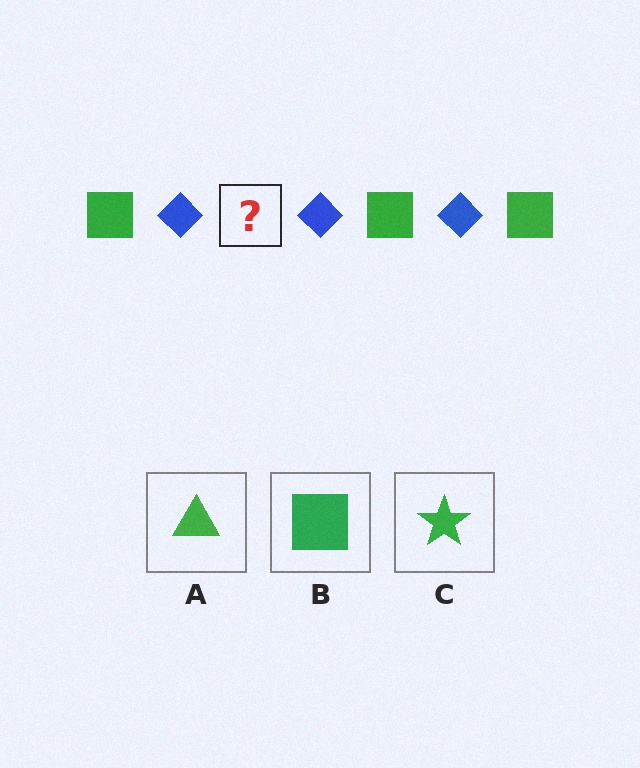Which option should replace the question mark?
Option B.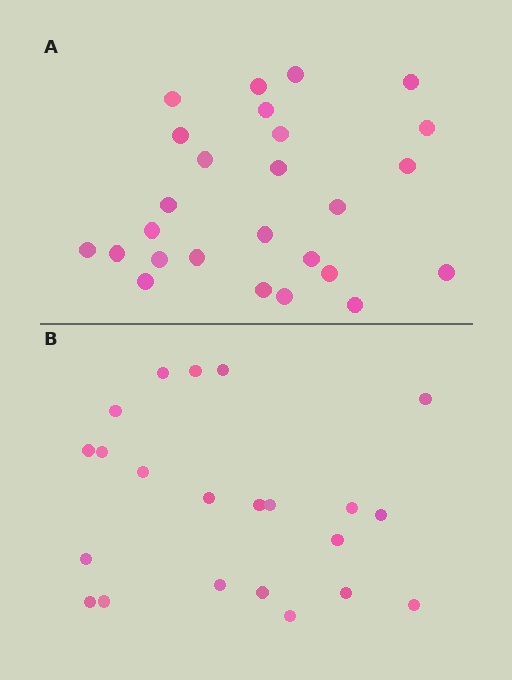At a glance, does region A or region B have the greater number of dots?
Region A (the top region) has more dots.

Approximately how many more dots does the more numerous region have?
Region A has about 4 more dots than region B.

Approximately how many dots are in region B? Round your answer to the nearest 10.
About 20 dots. (The exact count is 22, which rounds to 20.)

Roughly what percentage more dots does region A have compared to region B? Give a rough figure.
About 20% more.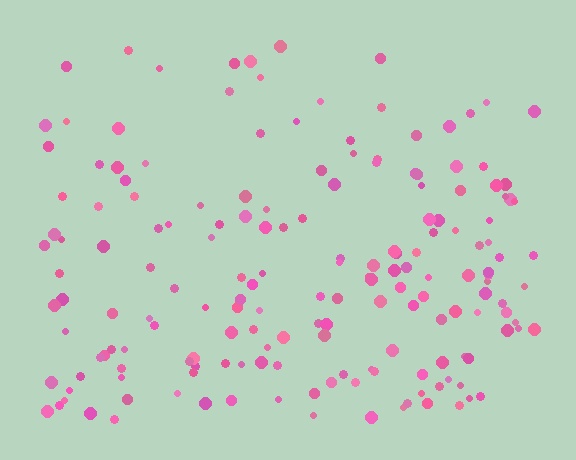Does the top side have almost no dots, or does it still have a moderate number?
Still a moderate number, just noticeably fewer than the bottom.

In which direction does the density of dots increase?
From top to bottom, with the bottom side densest.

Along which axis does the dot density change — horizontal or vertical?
Vertical.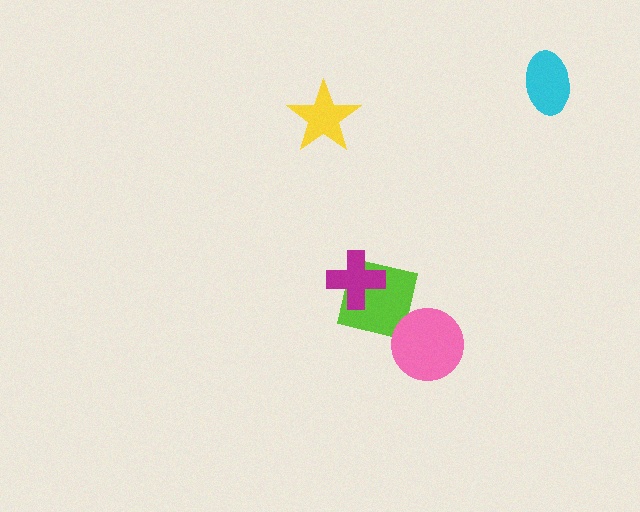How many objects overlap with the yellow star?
0 objects overlap with the yellow star.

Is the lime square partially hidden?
Yes, it is partially covered by another shape.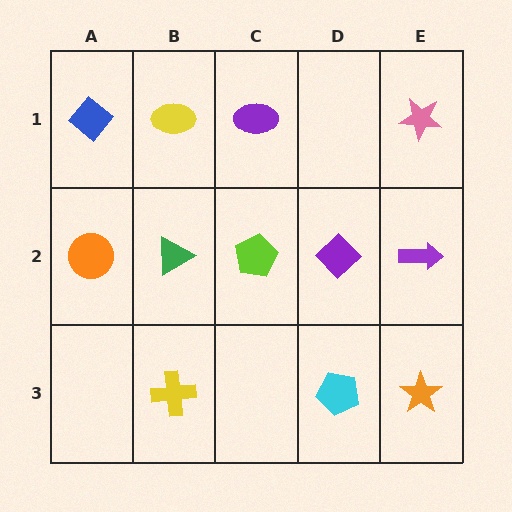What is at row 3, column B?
A yellow cross.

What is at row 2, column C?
A lime pentagon.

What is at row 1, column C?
A purple ellipse.